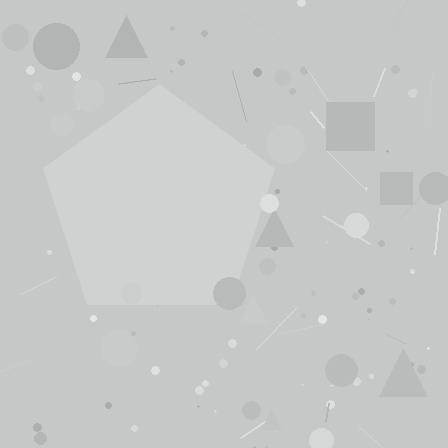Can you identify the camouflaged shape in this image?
The camouflaged shape is a pentagon.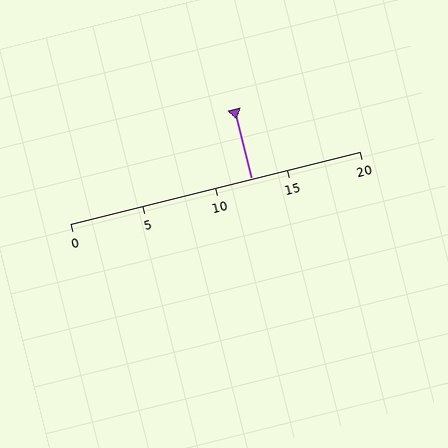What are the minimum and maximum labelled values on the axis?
The axis runs from 0 to 20.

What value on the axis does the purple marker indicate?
The marker indicates approximately 12.5.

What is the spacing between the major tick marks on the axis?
The major ticks are spaced 5 apart.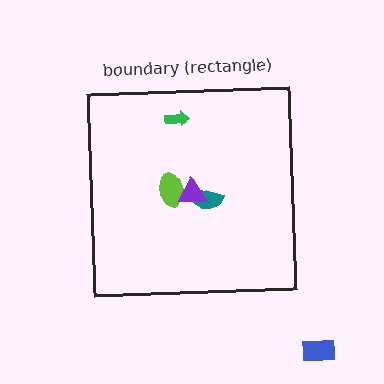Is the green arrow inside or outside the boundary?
Inside.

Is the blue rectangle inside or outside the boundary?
Outside.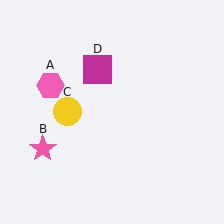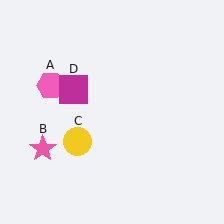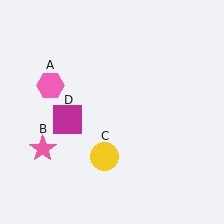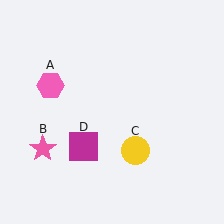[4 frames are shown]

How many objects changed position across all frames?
2 objects changed position: yellow circle (object C), magenta square (object D).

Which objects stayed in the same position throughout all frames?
Pink hexagon (object A) and pink star (object B) remained stationary.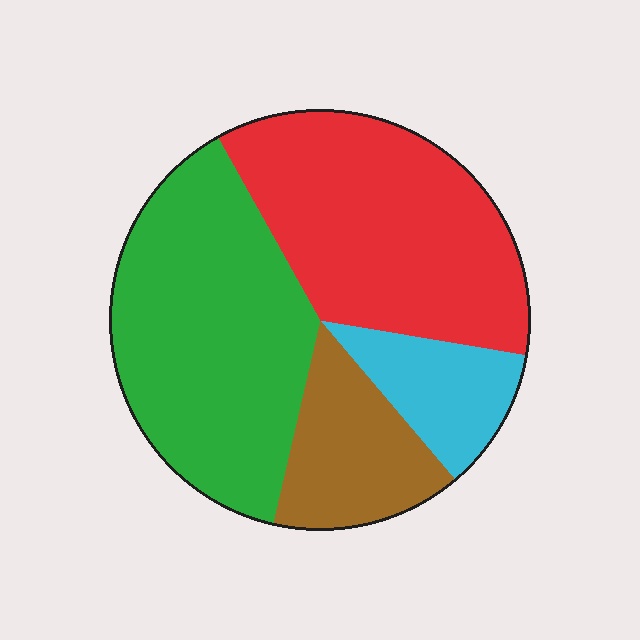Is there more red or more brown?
Red.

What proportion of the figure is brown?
Brown takes up less than a sixth of the figure.